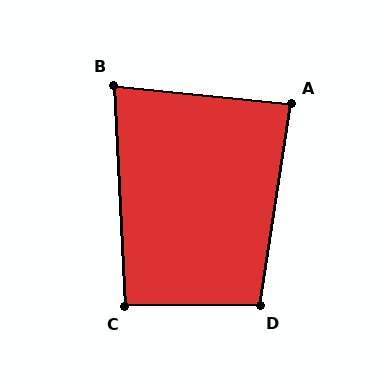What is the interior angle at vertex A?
Approximately 87 degrees (approximately right).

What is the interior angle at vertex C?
Approximately 93 degrees (approximately right).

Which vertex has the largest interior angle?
D, at approximately 99 degrees.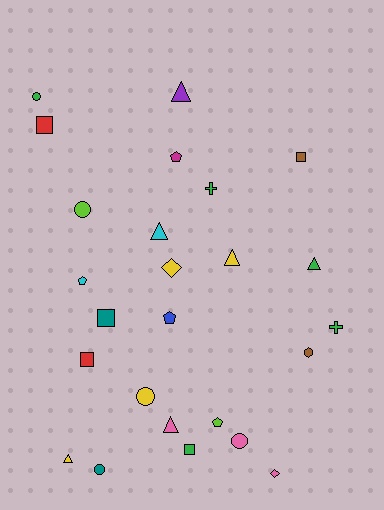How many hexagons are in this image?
There is 1 hexagon.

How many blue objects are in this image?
There is 1 blue object.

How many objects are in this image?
There are 25 objects.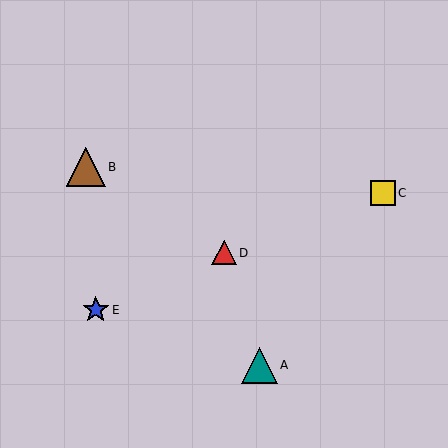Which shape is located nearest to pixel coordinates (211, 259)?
The red triangle (labeled D) at (224, 253) is nearest to that location.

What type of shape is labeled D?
Shape D is a red triangle.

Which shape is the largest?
The brown triangle (labeled B) is the largest.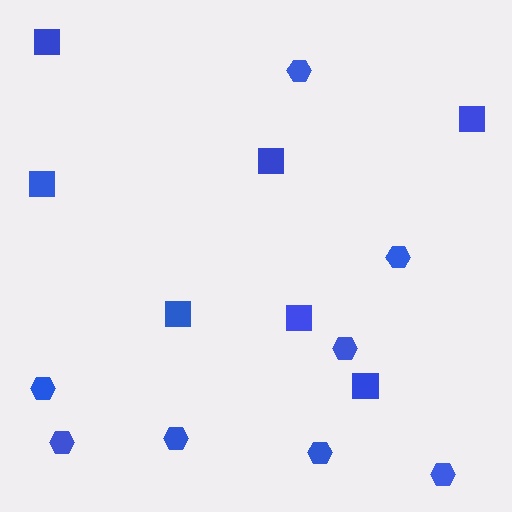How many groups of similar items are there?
There are 2 groups: one group of hexagons (8) and one group of squares (7).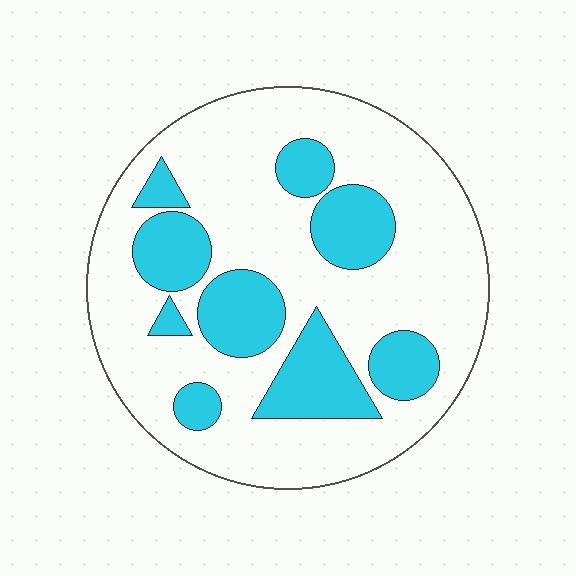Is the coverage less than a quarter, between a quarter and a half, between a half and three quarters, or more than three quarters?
Between a quarter and a half.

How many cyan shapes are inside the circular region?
9.